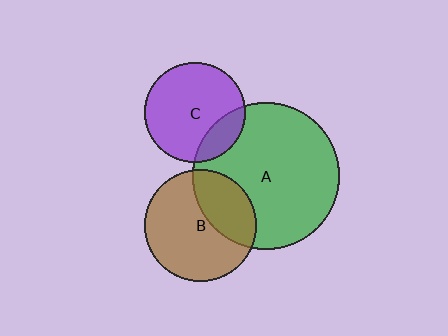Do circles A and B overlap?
Yes.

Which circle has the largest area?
Circle A (green).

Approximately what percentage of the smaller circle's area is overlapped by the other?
Approximately 35%.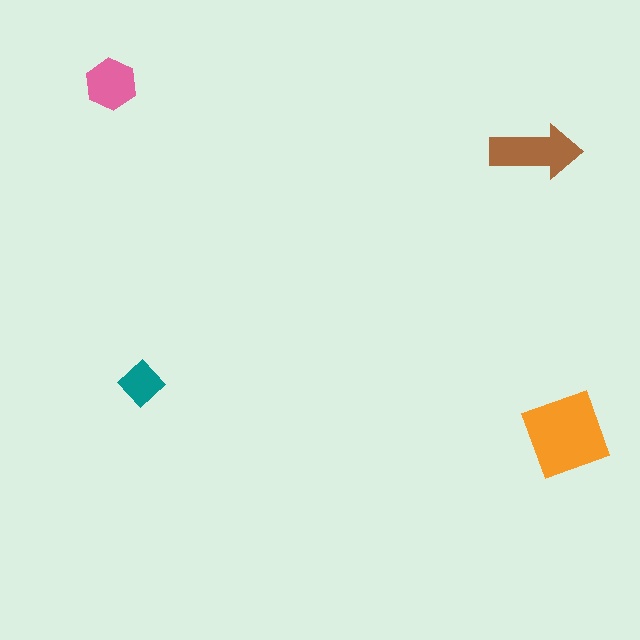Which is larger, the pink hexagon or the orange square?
The orange square.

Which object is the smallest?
The teal diamond.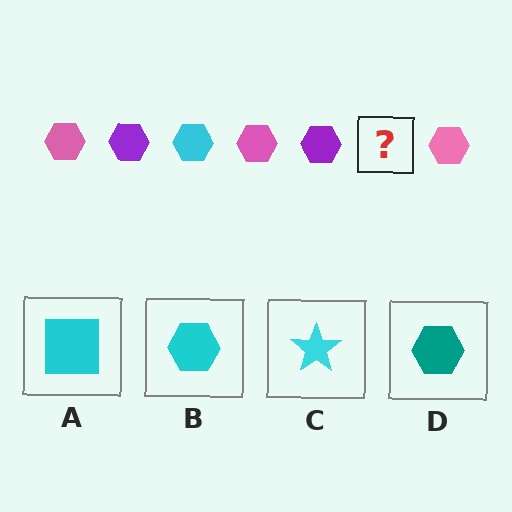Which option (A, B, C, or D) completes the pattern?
B.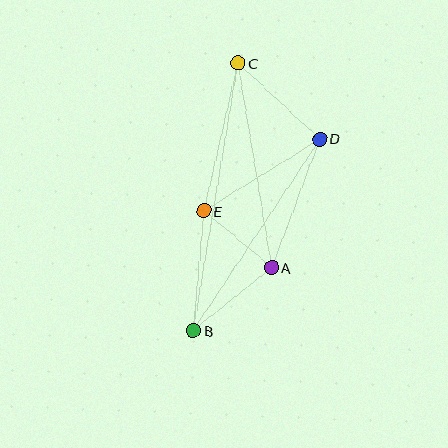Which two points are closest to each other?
Points A and E are closest to each other.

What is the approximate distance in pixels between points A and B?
The distance between A and B is approximately 101 pixels.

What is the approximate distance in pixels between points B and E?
The distance between B and E is approximately 121 pixels.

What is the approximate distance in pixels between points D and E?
The distance between D and E is approximately 136 pixels.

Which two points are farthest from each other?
Points B and C are farthest from each other.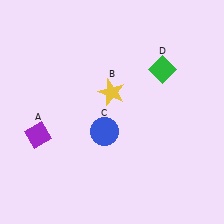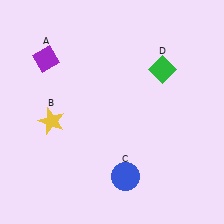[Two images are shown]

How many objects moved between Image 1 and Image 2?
3 objects moved between the two images.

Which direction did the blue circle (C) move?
The blue circle (C) moved down.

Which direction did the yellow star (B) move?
The yellow star (B) moved left.